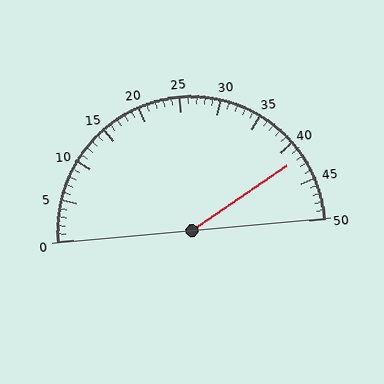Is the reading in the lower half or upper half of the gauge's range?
The reading is in the upper half of the range (0 to 50).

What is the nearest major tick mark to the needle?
The nearest major tick mark is 40.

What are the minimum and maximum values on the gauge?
The gauge ranges from 0 to 50.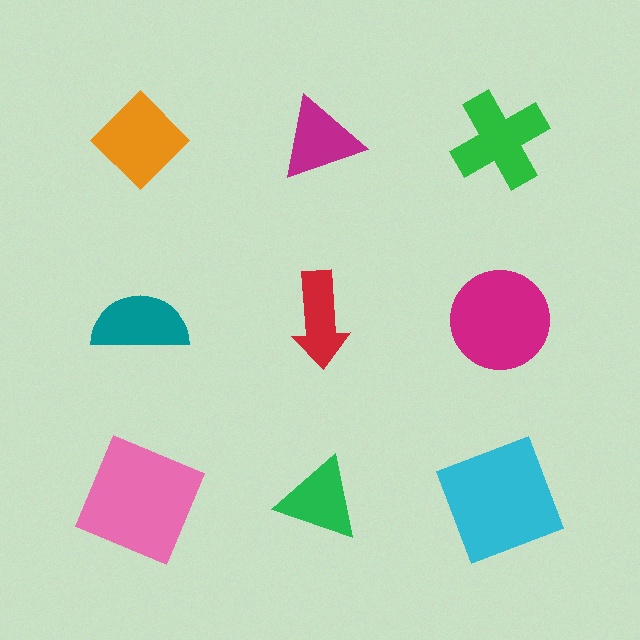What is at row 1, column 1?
An orange diamond.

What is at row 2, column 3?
A magenta circle.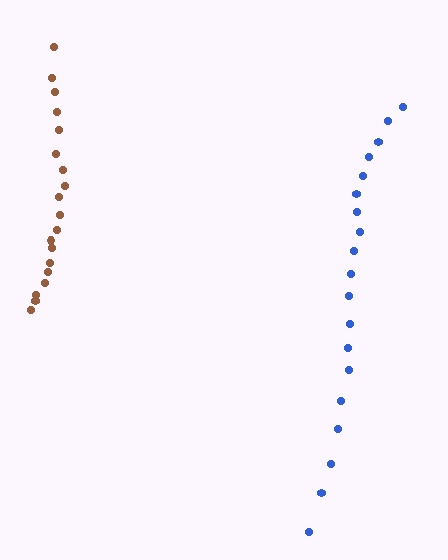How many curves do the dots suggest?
There are 2 distinct paths.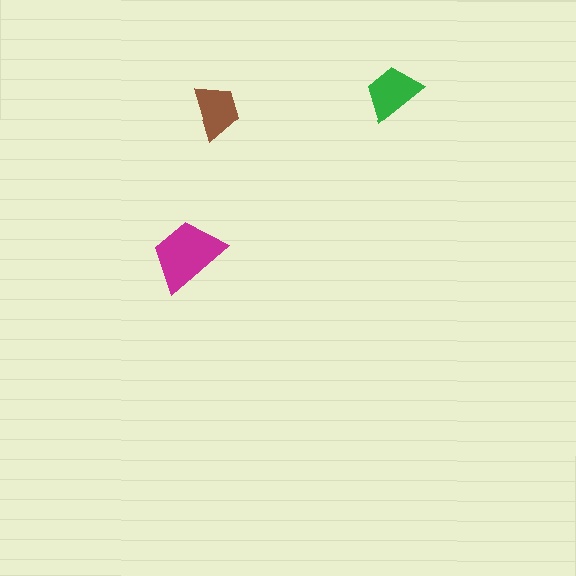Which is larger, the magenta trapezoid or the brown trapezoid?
The magenta one.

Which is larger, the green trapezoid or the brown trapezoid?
The green one.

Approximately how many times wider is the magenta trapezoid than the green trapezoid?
About 1.5 times wider.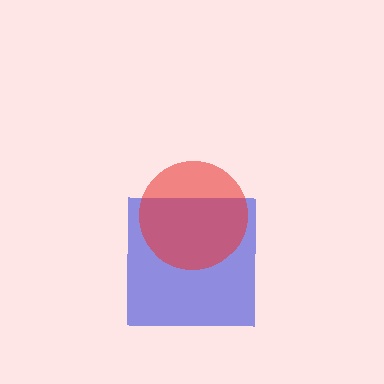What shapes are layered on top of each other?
The layered shapes are: a blue square, a red circle.